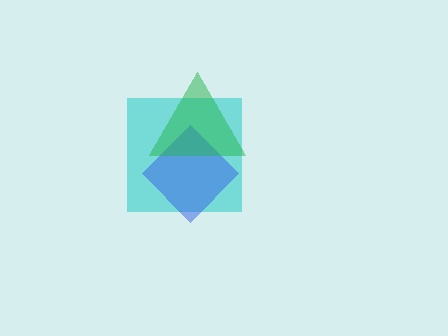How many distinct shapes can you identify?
There are 3 distinct shapes: a cyan square, a blue diamond, a green triangle.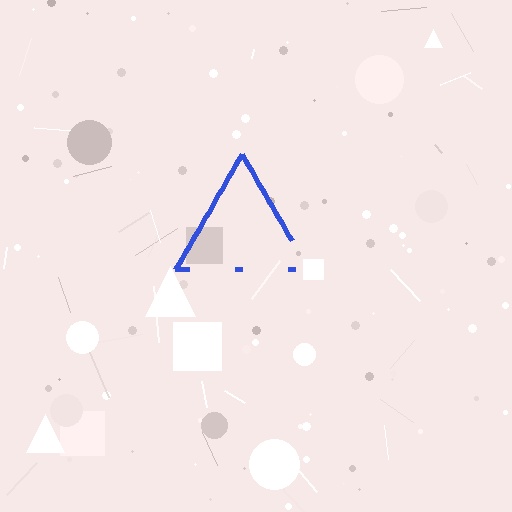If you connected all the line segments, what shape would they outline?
They would outline a triangle.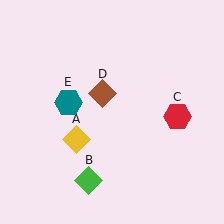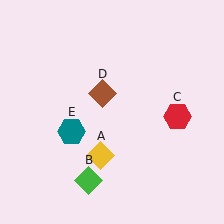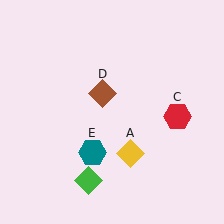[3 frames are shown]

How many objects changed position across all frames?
2 objects changed position: yellow diamond (object A), teal hexagon (object E).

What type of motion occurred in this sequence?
The yellow diamond (object A), teal hexagon (object E) rotated counterclockwise around the center of the scene.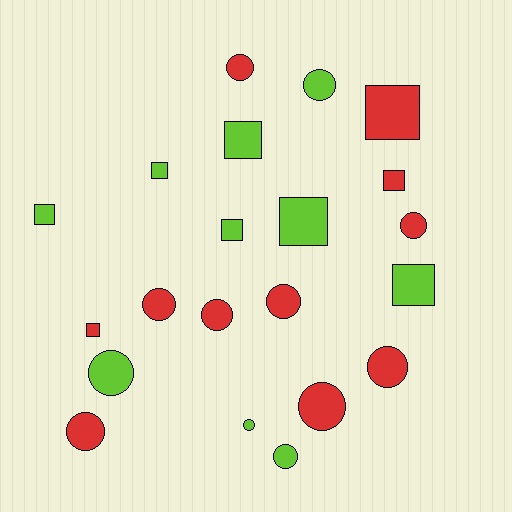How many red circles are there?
There are 8 red circles.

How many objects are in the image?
There are 21 objects.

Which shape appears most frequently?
Circle, with 12 objects.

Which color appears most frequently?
Red, with 11 objects.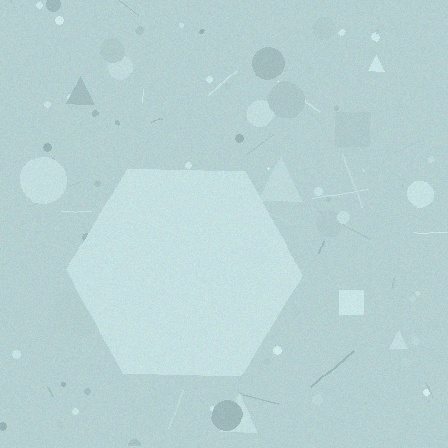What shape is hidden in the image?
A hexagon is hidden in the image.